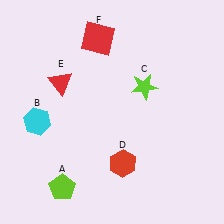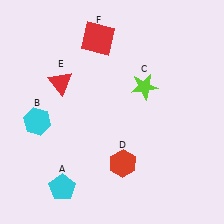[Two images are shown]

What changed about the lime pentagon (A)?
In Image 1, A is lime. In Image 2, it changed to cyan.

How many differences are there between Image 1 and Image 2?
There is 1 difference between the two images.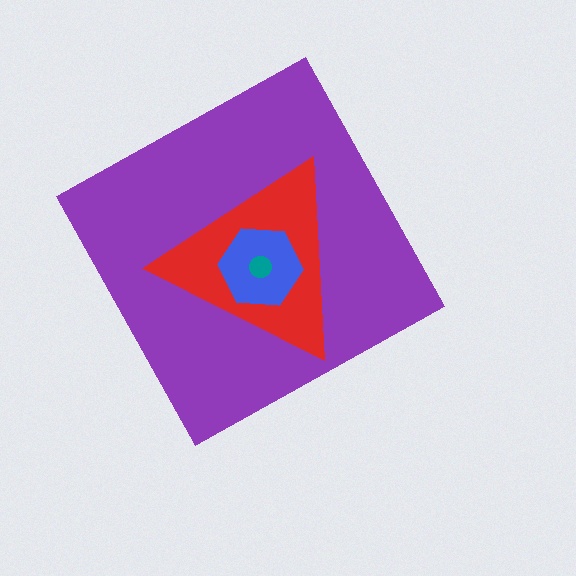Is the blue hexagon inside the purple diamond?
Yes.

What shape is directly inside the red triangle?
The blue hexagon.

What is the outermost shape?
The purple diamond.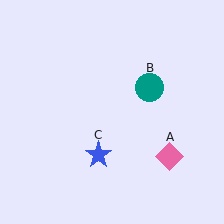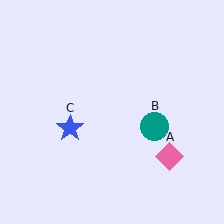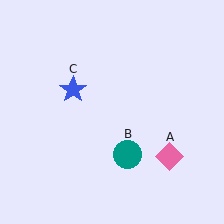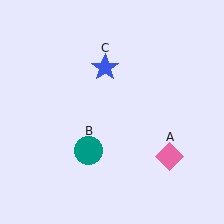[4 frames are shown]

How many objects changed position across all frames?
2 objects changed position: teal circle (object B), blue star (object C).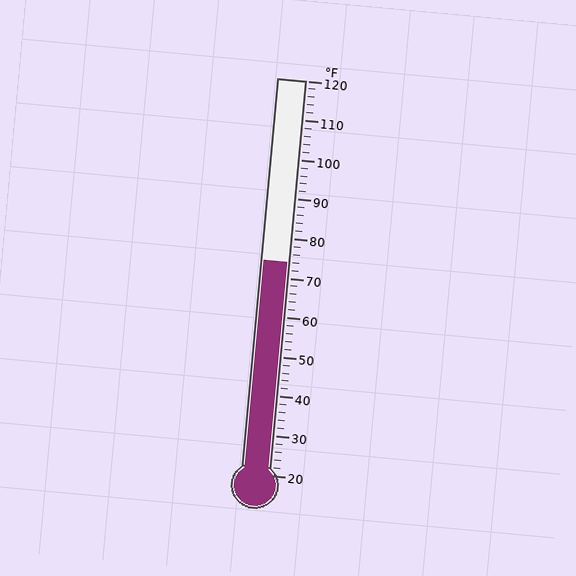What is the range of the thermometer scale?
The thermometer scale ranges from 20°F to 120°F.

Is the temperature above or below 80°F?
The temperature is below 80°F.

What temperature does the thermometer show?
The thermometer shows approximately 74°F.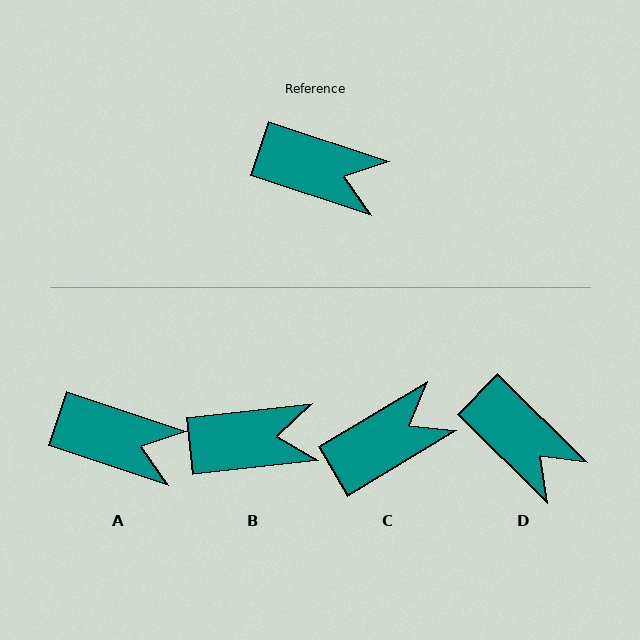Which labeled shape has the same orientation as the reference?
A.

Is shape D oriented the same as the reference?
No, it is off by about 26 degrees.